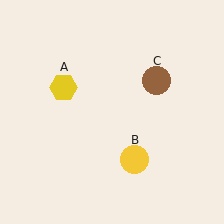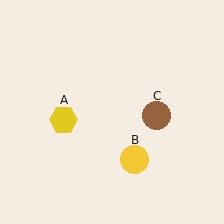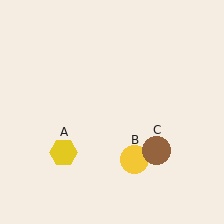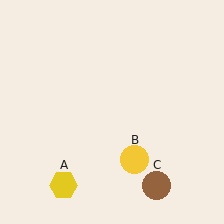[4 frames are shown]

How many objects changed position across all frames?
2 objects changed position: yellow hexagon (object A), brown circle (object C).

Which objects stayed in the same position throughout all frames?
Yellow circle (object B) remained stationary.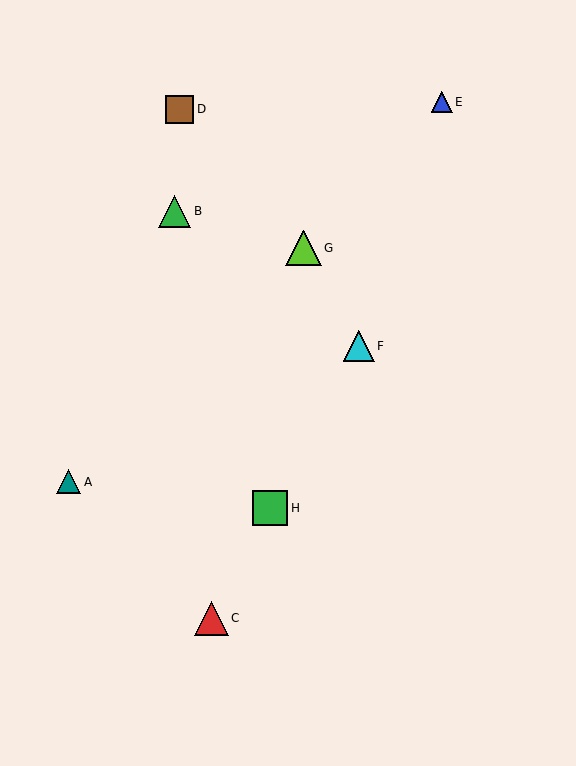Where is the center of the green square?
The center of the green square is at (270, 508).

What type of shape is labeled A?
Shape A is a teal triangle.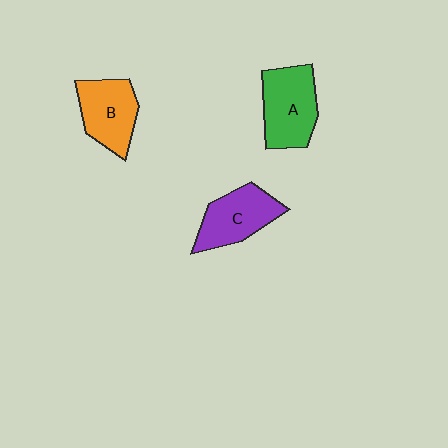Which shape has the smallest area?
Shape B (orange).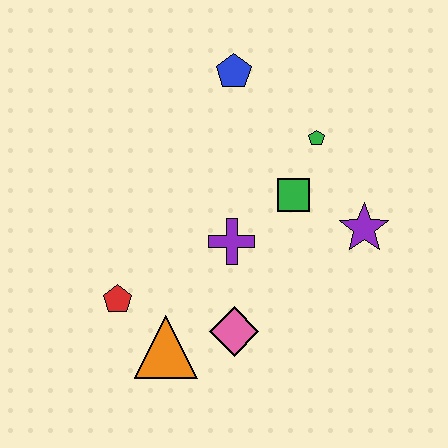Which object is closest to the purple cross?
The green square is closest to the purple cross.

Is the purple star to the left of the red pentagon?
No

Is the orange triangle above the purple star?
No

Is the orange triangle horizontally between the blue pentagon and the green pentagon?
No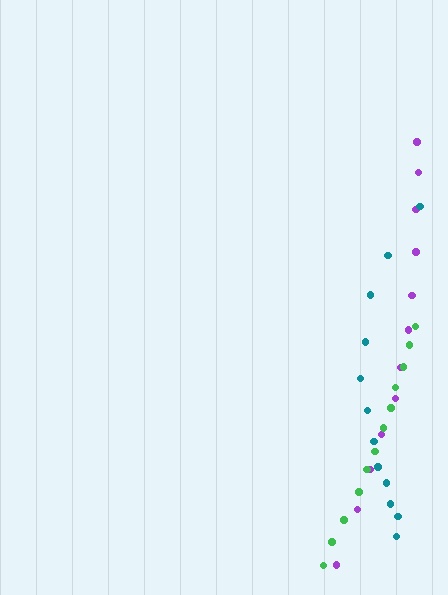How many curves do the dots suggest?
There are 3 distinct paths.